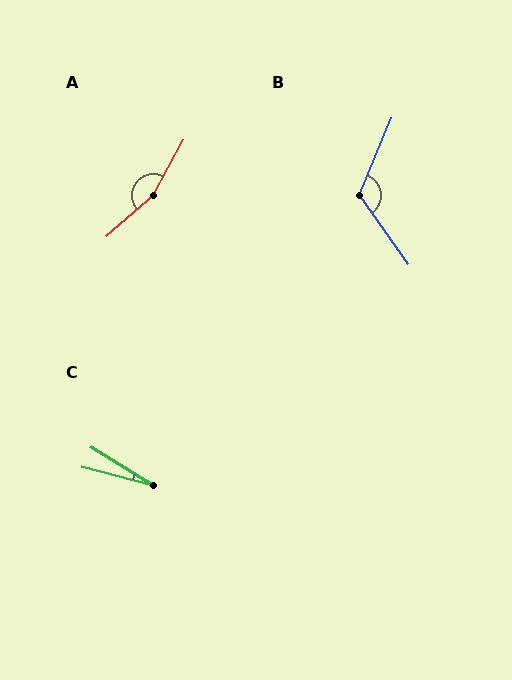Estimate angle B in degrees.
Approximately 122 degrees.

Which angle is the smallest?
C, at approximately 17 degrees.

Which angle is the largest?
A, at approximately 160 degrees.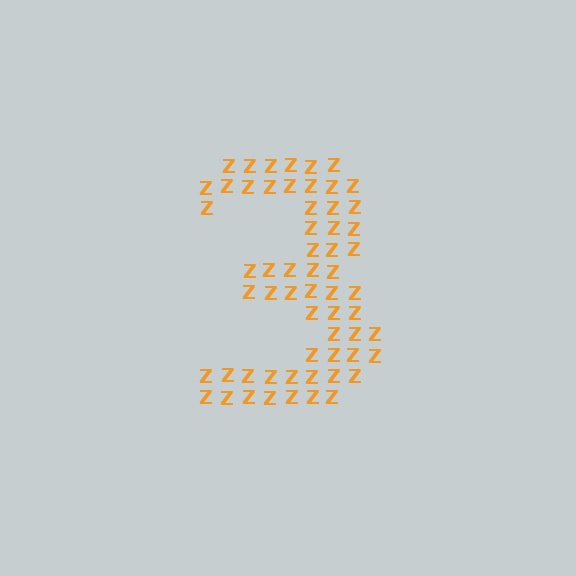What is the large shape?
The large shape is the digit 3.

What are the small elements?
The small elements are letter Z's.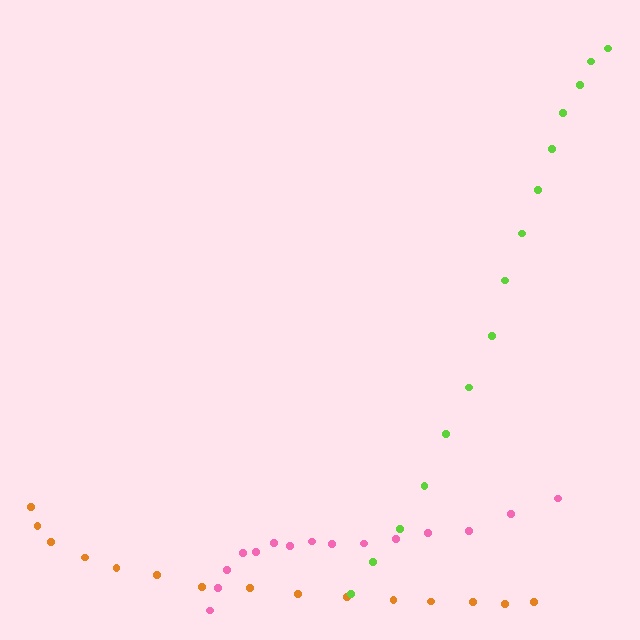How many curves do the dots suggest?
There are 3 distinct paths.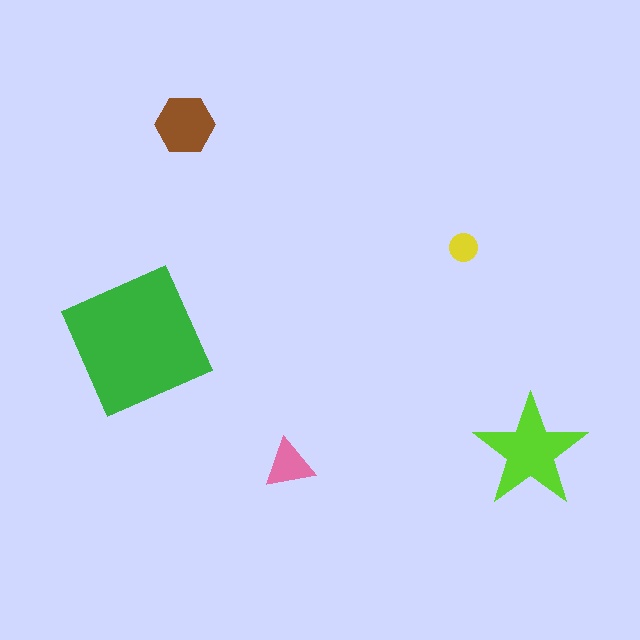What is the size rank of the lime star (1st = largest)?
2nd.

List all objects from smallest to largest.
The yellow circle, the pink triangle, the brown hexagon, the lime star, the green square.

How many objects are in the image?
There are 5 objects in the image.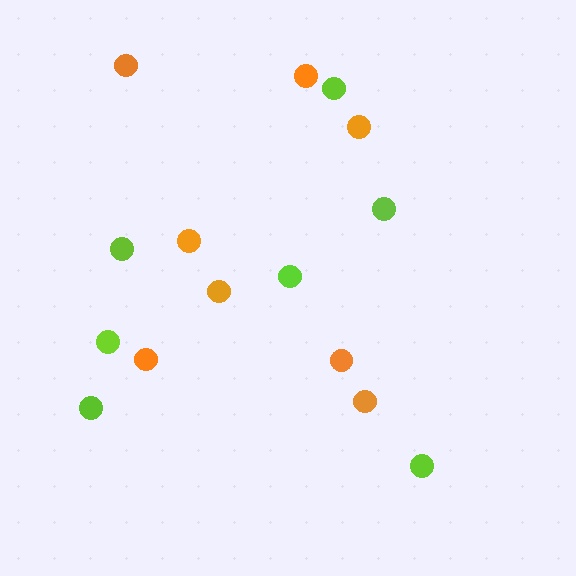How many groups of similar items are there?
There are 2 groups: one group of orange circles (8) and one group of lime circles (7).